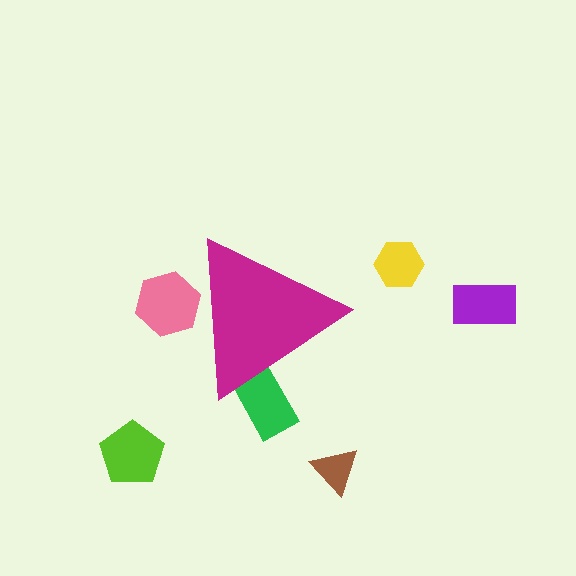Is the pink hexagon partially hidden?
Yes, the pink hexagon is partially hidden behind the magenta triangle.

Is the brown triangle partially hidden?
No, the brown triangle is fully visible.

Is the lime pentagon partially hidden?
No, the lime pentagon is fully visible.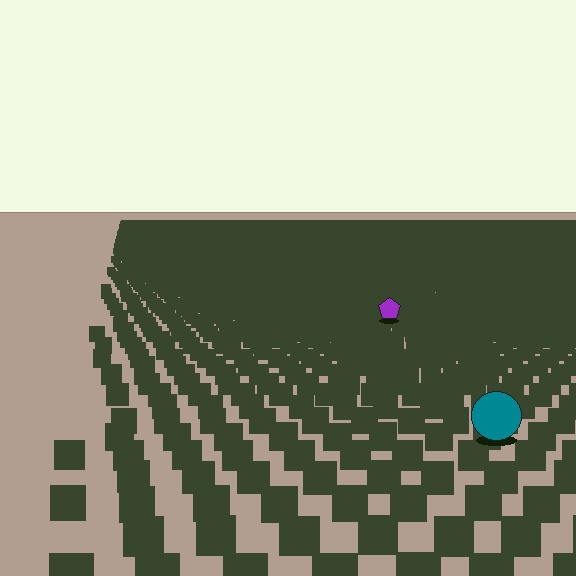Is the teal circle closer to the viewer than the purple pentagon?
Yes. The teal circle is closer — you can tell from the texture gradient: the ground texture is coarser near it.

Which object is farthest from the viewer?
The purple pentagon is farthest from the viewer. It appears smaller and the ground texture around it is denser.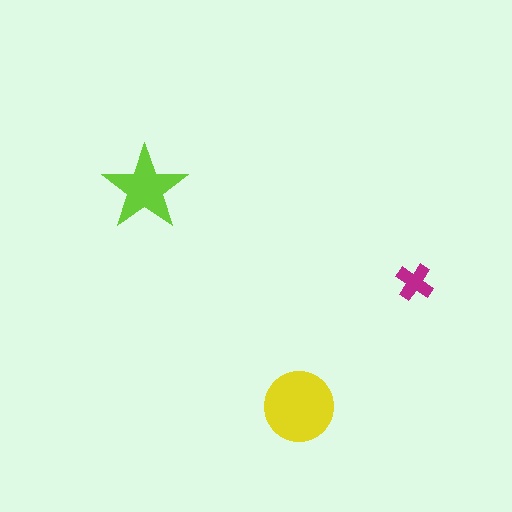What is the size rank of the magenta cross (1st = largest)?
3rd.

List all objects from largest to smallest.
The yellow circle, the lime star, the magenta cross.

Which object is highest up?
The lime star is topmost.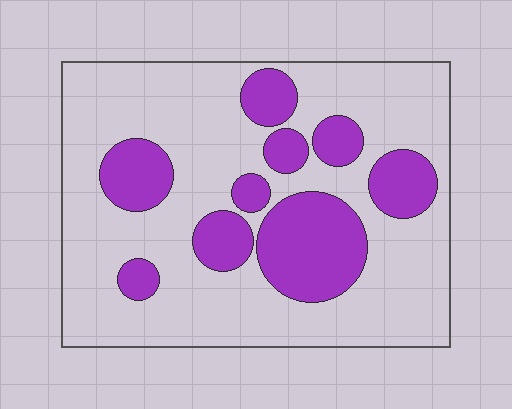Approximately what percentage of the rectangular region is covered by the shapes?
Approximately 25%.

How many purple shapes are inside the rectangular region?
9.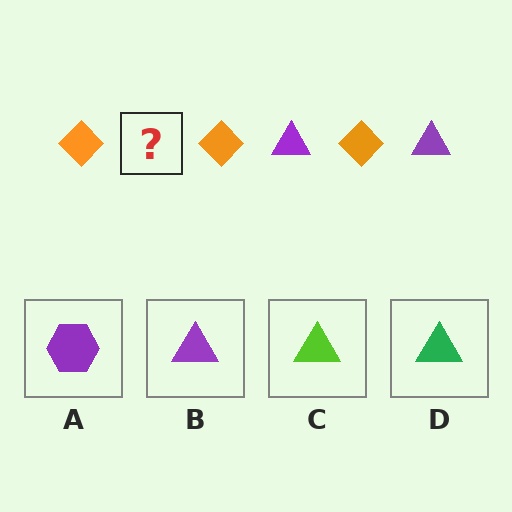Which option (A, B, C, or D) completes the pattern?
B.